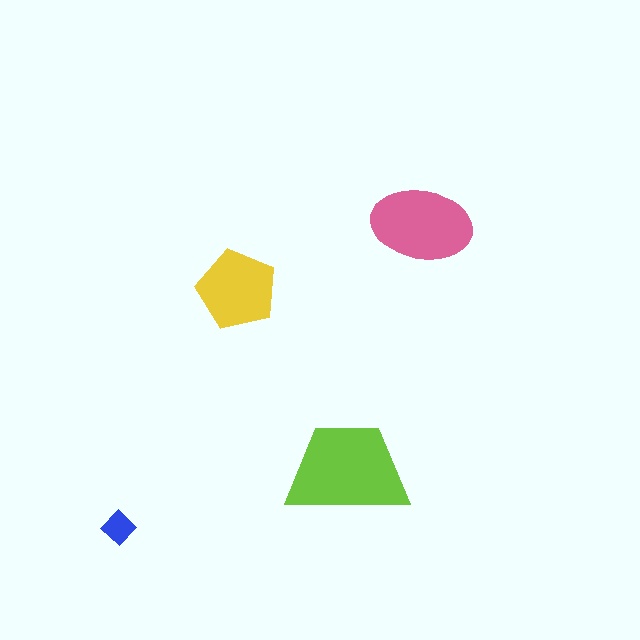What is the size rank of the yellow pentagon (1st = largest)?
3rd.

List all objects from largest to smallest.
The lime trapezoid, the pink ellipse, the yellow pentagon, the blue diamond.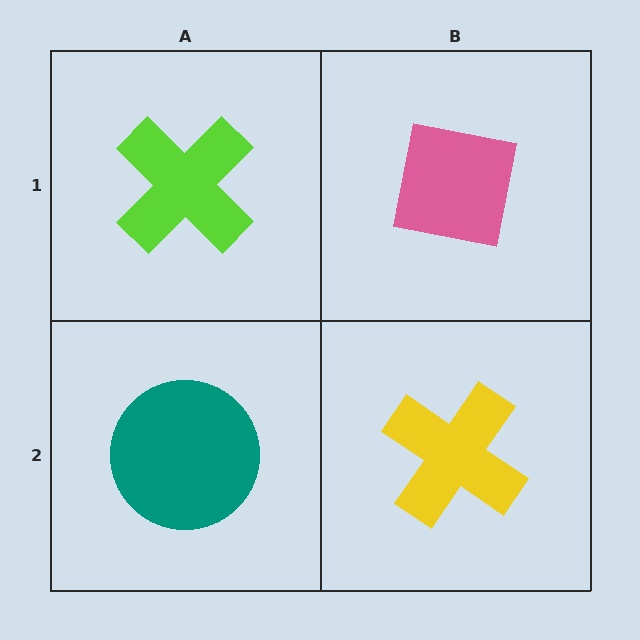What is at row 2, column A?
A teal circle.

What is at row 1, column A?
A lime cross.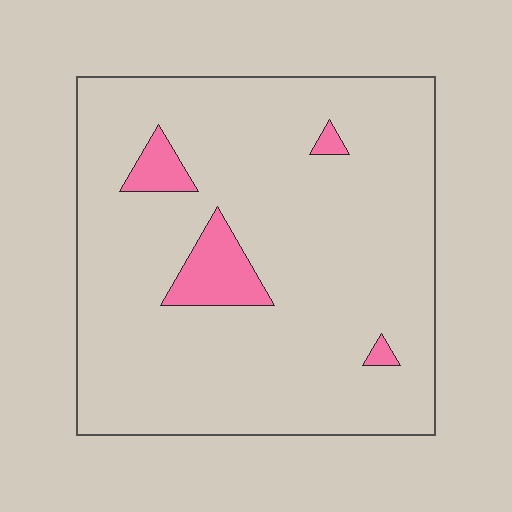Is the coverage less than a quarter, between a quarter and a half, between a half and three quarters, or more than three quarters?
Less than a quarter.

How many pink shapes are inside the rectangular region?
4.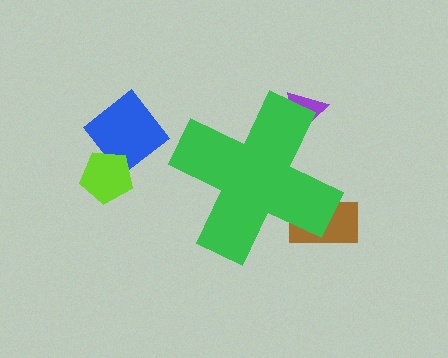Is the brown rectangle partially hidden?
Yes, the brown rectangle is partially hidden behind the green cross.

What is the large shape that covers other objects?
A green cross.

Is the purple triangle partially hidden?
Yes, the purple triangle is partially hidden behind the green cross.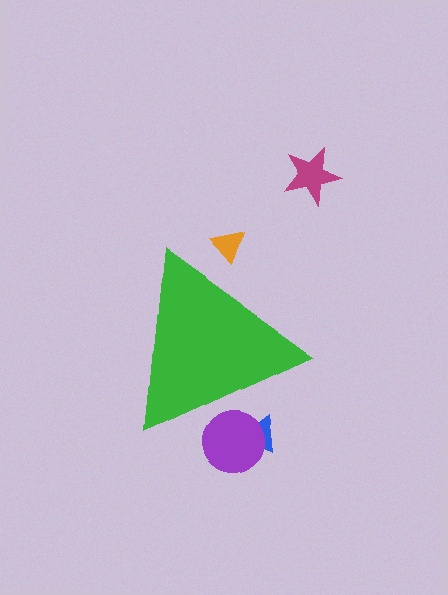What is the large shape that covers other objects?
A green triangle.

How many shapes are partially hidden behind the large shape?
3 shapes are partially hidden.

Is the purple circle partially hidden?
Yes, the purple circle is partially hidden behind the green triangle.